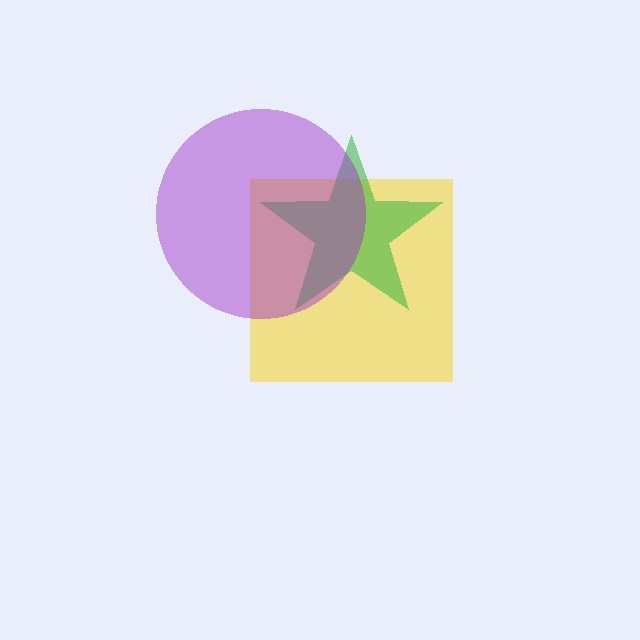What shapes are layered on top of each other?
The layered shapes are: a yellow square, a green star, a purple circle.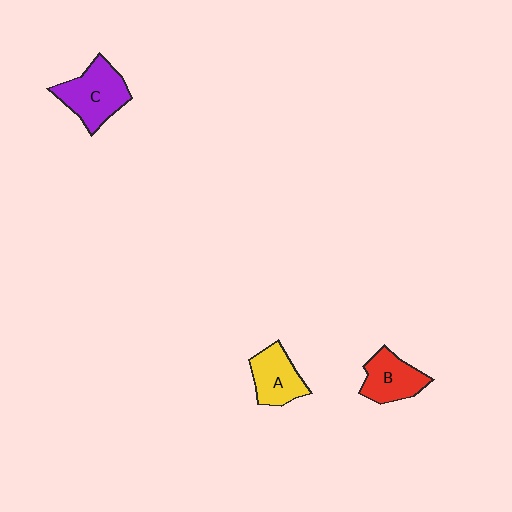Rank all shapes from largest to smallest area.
From largest to smallest: C (purple), B (red), A (yellow).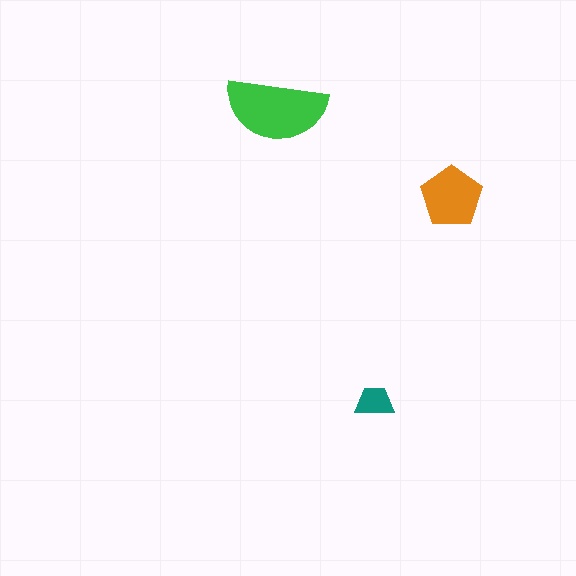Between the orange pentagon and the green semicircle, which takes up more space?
The green semicircle.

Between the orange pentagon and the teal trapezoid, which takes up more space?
The orange pentagon.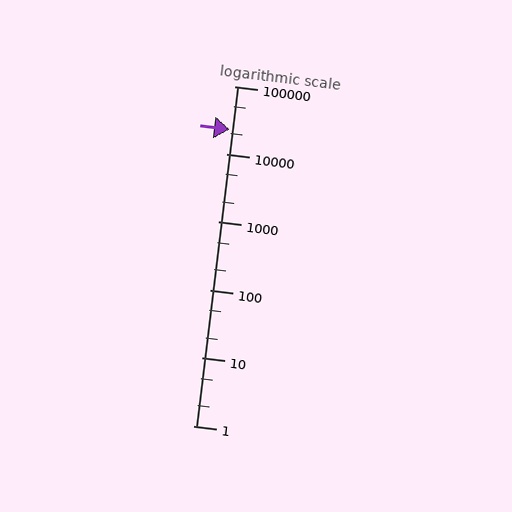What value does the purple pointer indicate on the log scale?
The pointer indicates approximately 23000.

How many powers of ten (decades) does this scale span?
The scale spans 5 decades, from 1 to 100000.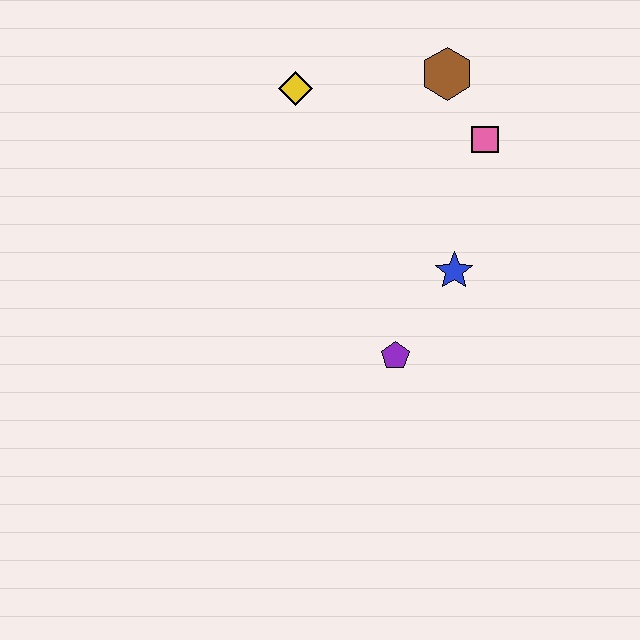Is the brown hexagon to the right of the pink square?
No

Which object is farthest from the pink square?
The purple pentagon is farthest from the pink square.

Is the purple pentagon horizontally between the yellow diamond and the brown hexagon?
Yes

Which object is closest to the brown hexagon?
The pink square is closest to the brown hexagon.